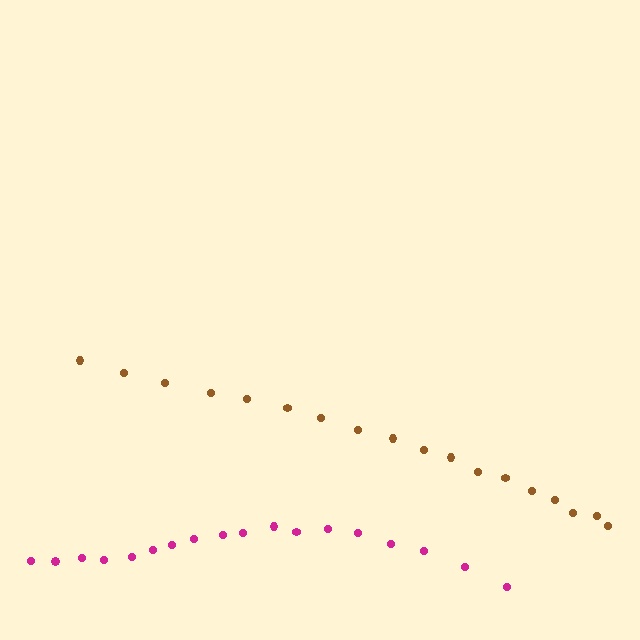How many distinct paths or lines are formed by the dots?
There are 2 distinct paths.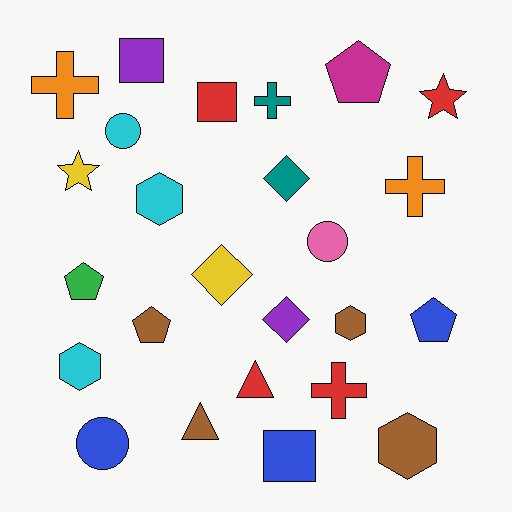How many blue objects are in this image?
There are 3 blue objects.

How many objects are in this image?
There are 25 objects.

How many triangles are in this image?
There are 2 triangles.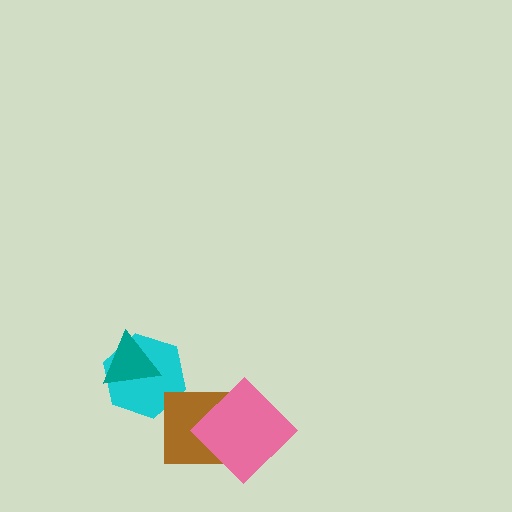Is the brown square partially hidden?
Yes, it is partially covered by another shape.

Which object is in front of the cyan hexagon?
The teal triangle is in front of the cyan hexagon.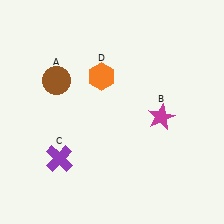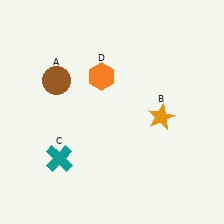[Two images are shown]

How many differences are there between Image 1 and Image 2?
There are 2 differences between the two images.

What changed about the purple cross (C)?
In Image 1, C is purple. In Image 2, it changed to teal.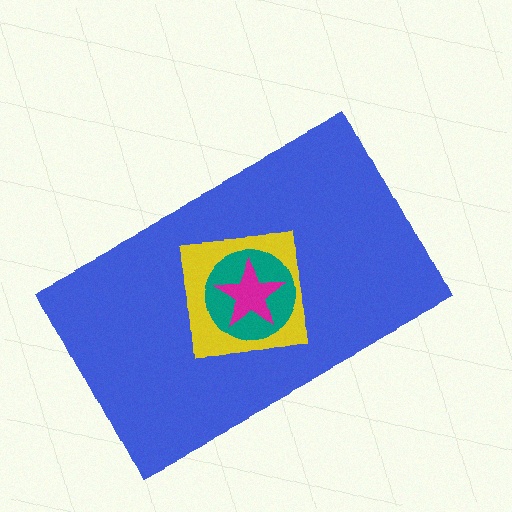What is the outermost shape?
The blue rectangle.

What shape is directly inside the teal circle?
The magenta star.